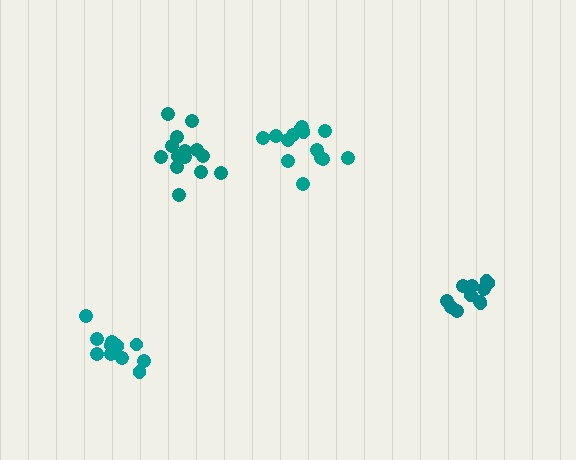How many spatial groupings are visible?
There are 4 spatial groupings.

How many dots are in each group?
Group 1: 12 dots, Group 2: 11 dots, Group 3: 14 dots, Group 4: 14 dots (51 total).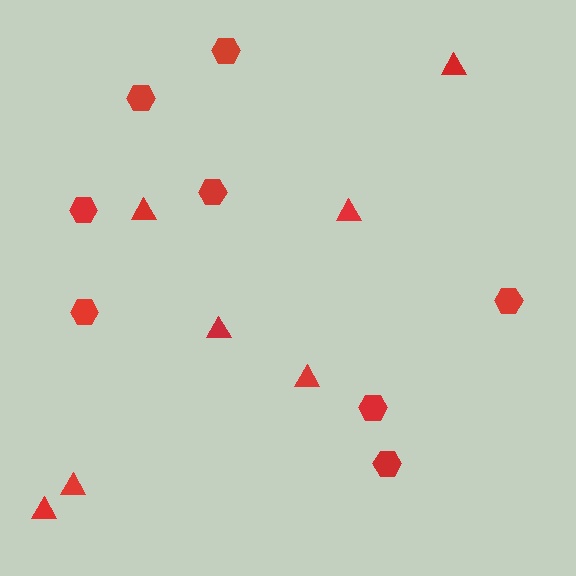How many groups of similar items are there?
There are 2 groups: one group of triangles (7) and one group of hexagons (8).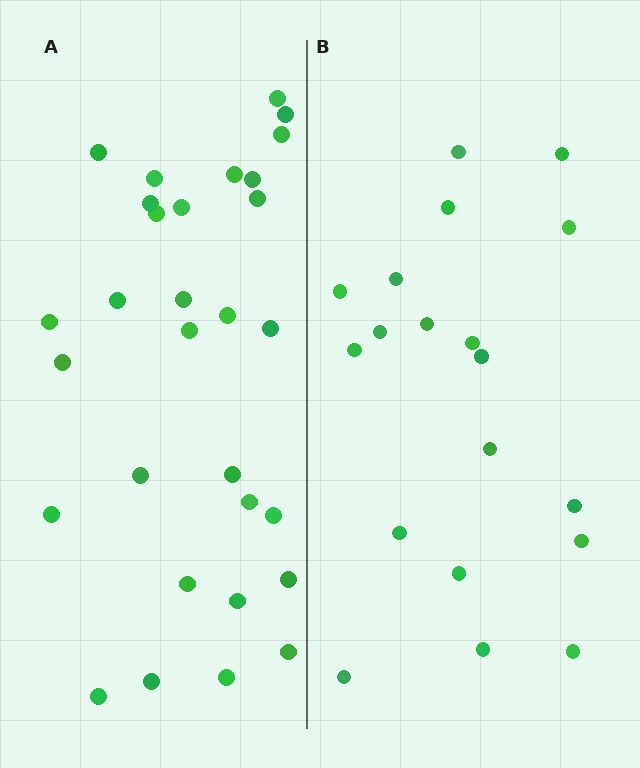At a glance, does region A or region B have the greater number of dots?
Region A (the left region) has more dots.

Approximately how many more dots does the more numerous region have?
Region A has roughly 12 or so more dots than region B.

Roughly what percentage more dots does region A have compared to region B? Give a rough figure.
About 60% more.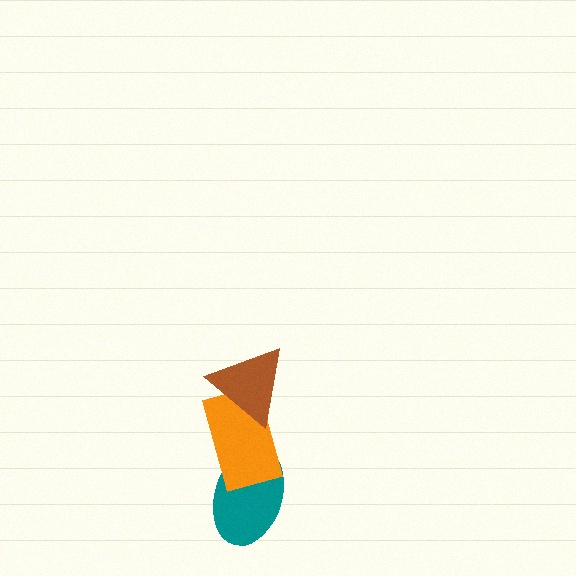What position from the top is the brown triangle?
The brown triangle is 1st from the top.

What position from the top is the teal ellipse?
The teal ellipse is 3rd from the top.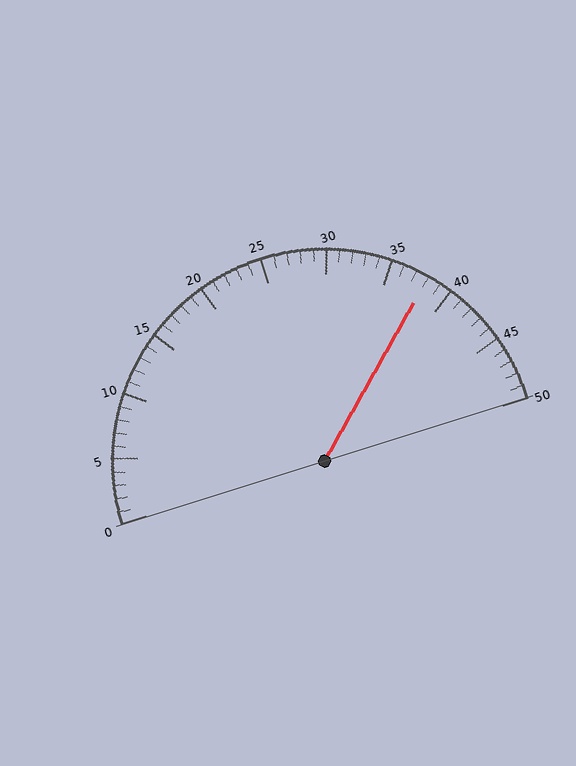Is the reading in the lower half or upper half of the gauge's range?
The reading is in the upper half of the range (0 to 50).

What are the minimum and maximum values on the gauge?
The gauge ranges from 0 to 50.